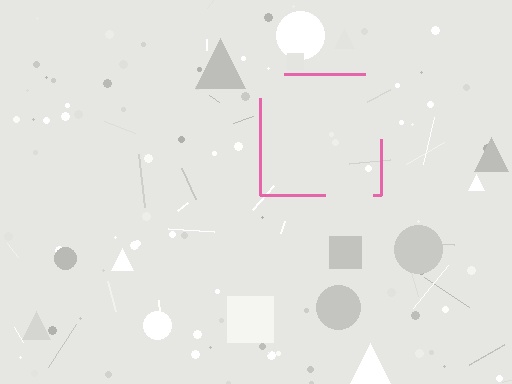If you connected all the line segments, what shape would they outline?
They would outline a square.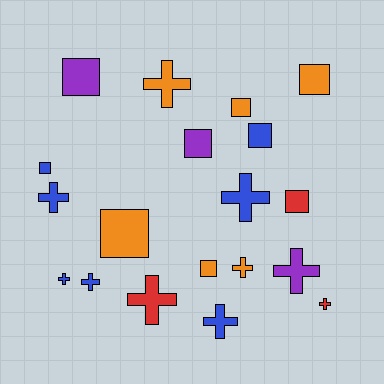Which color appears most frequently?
Blue, with 7 objects.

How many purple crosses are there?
There is 1 purple cross.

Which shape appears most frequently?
Cross, with 10 objects.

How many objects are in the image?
There are 19 objects.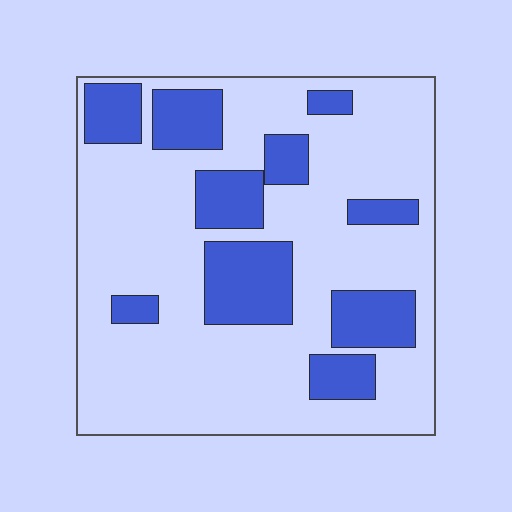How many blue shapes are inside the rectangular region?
10.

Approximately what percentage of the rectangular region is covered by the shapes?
Approximately 25%.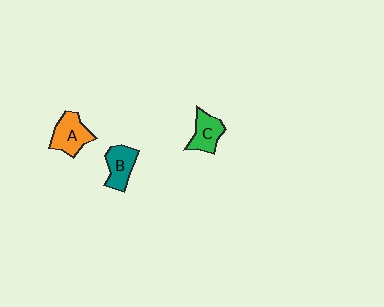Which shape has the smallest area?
Shape C (green).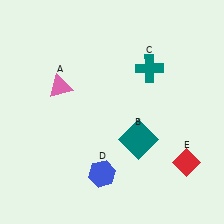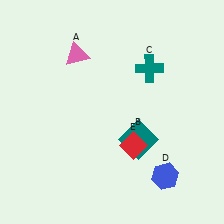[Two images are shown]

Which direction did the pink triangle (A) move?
The pink triangle (A) moved up.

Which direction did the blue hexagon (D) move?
The blue hexagon (D) moved right.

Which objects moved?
The objects that moved are: the pink triangle (A), the blue hexagon (D), the red diamond (E).